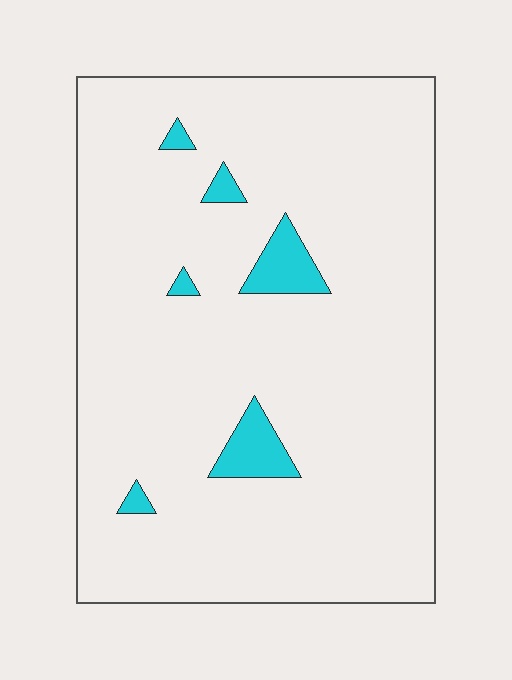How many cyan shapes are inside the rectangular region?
6.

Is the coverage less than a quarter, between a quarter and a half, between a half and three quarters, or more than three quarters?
Less than a quarter.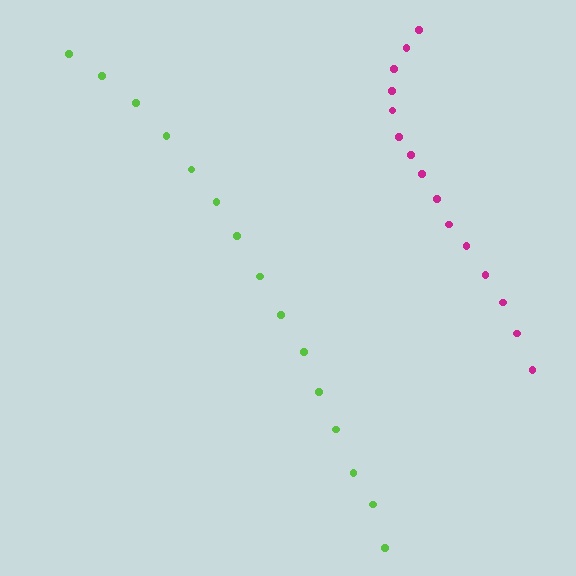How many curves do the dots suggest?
There are 2 distinct paths.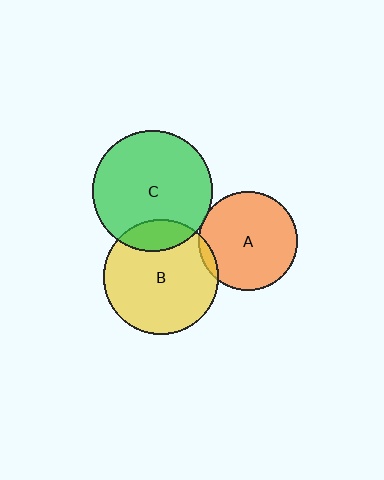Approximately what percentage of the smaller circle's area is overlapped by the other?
Approximately 5%.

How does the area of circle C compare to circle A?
Approximately 1.5 times.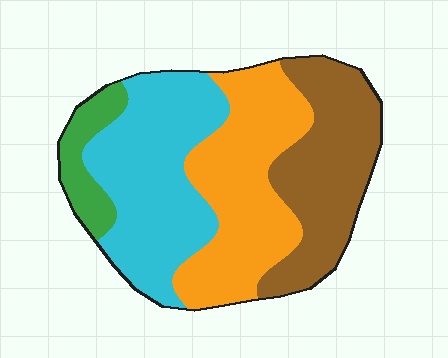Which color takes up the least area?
Green, at roughly 10%.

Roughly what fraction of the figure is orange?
Orange covers roughly 30% of the figure.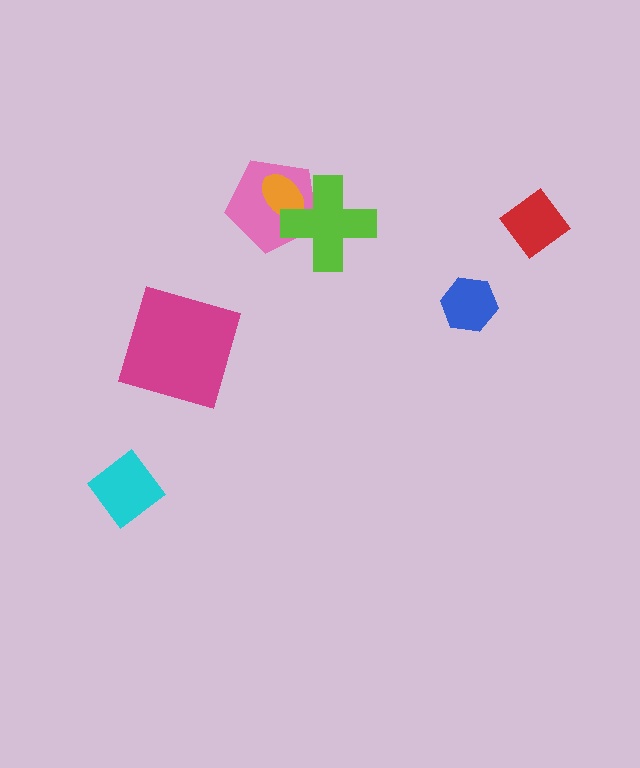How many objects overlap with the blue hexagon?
0 objects overlap with the blue hexagon.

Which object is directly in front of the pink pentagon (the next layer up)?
The orange ellipse is directly in front of the pink pentagon.